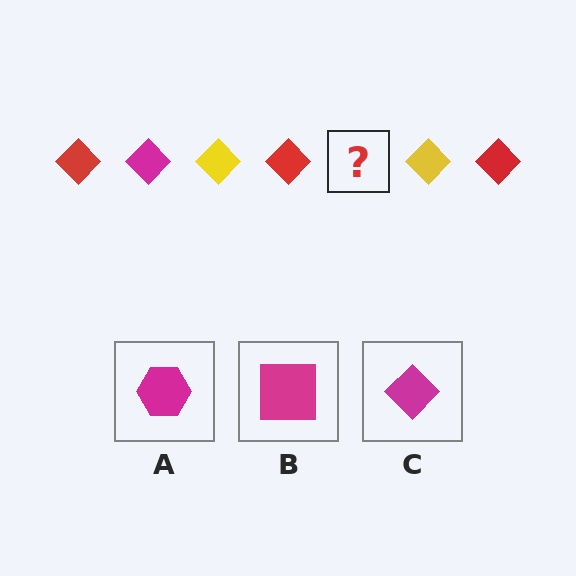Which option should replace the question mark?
Option C.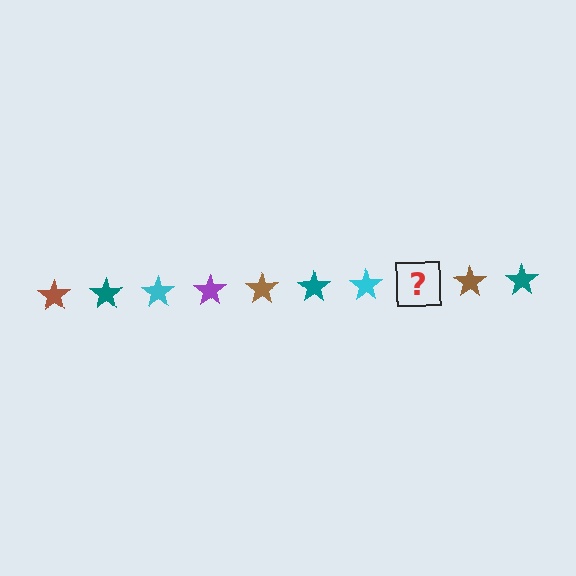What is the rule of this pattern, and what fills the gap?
The rule is that the pattern cycles through brown, teal, cyan, purple stars. The gap should be filled with a purple star.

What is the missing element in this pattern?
The missing element is a purple star.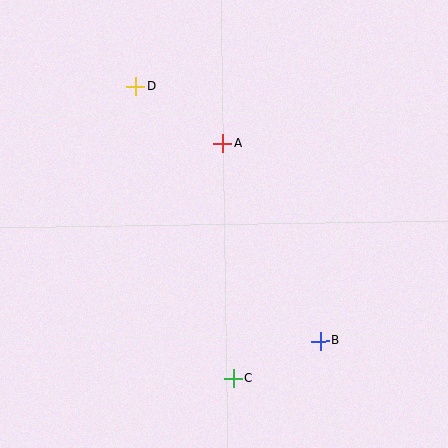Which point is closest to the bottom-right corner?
Point B is closest to the bottom-right corner.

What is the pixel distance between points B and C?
The distance between B and C is 95 pixels.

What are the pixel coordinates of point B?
Point B is at (320, 341).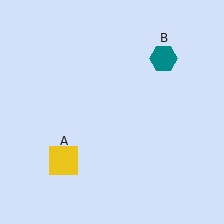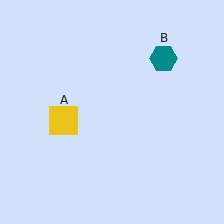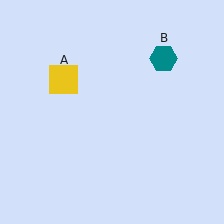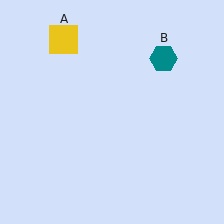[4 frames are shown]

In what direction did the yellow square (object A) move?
The yellow square (object A) moved up.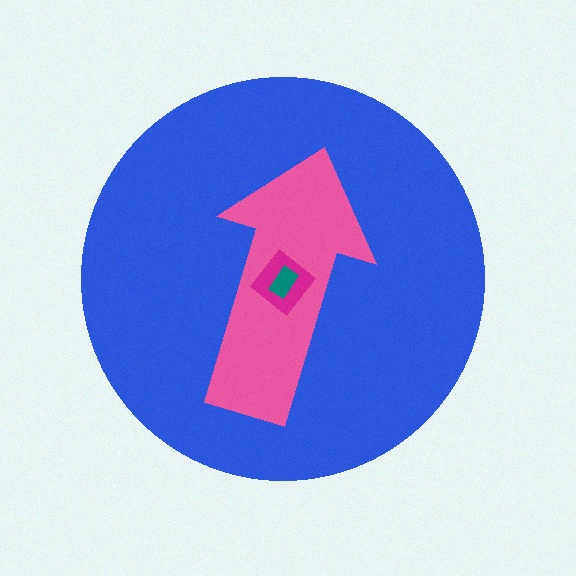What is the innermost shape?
The teal rectangle.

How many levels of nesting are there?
4.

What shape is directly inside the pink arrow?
The magenta diamond.